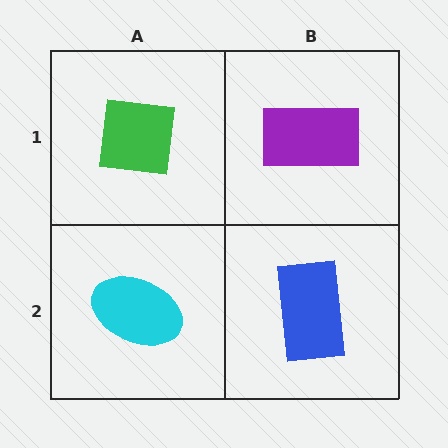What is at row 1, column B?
A purple rectangle.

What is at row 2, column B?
A blue rectangle.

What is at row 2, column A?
A cyan ellipse.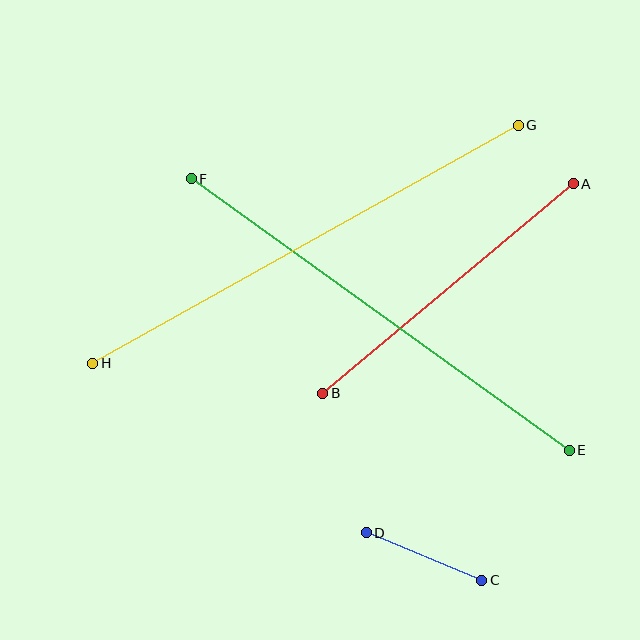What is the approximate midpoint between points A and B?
The midpoint is at approximately (448, 288) pixels.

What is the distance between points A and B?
The distance is approximately 327 pixels.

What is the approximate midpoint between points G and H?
The midpoint is at approximately (306, 244) pixels.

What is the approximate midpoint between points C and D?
The midpoint is at approximately (424, 556) pixels.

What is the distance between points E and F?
The distance is approximately 465 pixels.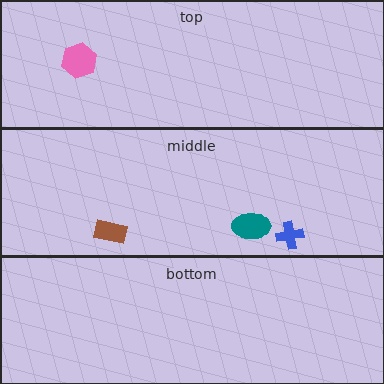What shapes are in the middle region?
The brown rectangle, the teal ellipse, the blue cross.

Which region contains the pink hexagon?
The top region.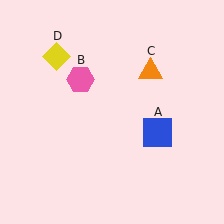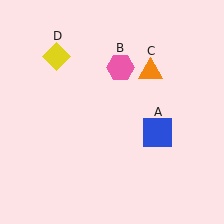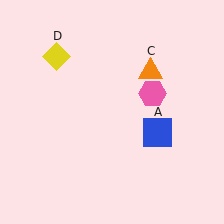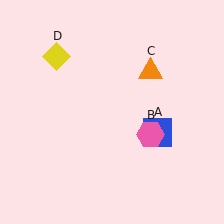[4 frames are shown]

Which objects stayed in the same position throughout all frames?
Blue square (object A) and orange triangle (object C) and yellow diamond (object D) remained stationary.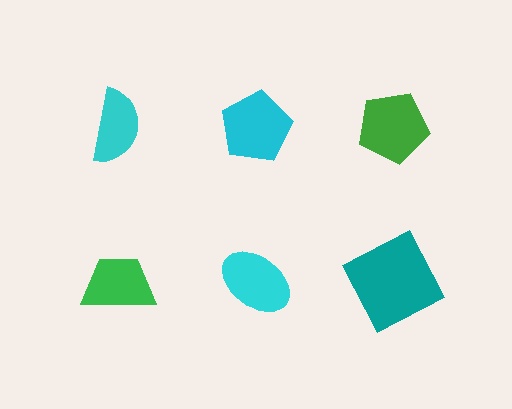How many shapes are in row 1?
3 shapes.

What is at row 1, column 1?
A cyan semicircle.